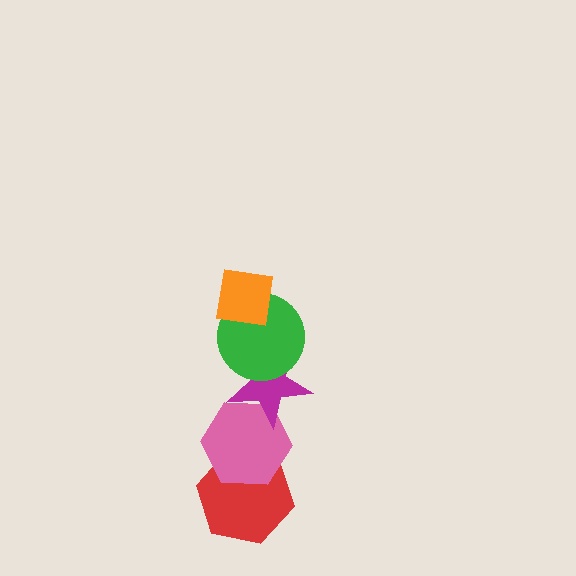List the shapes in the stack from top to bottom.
From top to bottom: the orange square, the green circle, the magenta star, the pink hexagon, the red hexagon.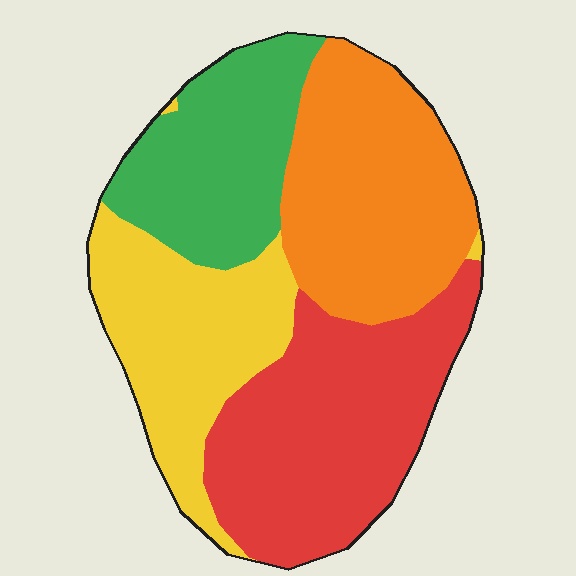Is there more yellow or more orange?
Orange.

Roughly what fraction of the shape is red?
Red takes up about one third (1/3) of the shape.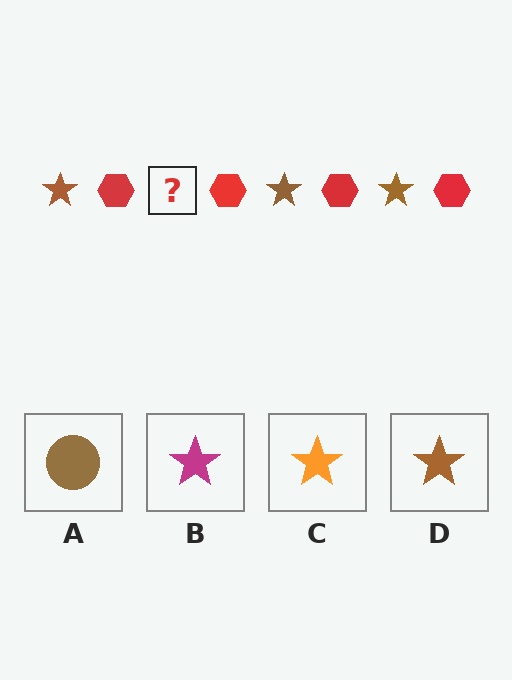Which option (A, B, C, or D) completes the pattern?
D.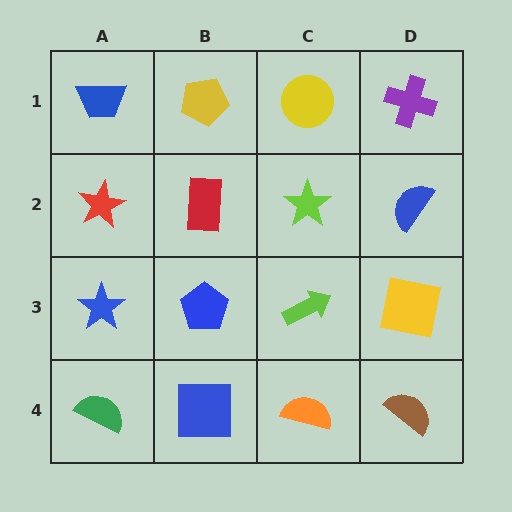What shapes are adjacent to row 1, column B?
A red rectangle (row 2, column B), a blue trapezoid (row 1, column A), a yellow circle (row 1, column C).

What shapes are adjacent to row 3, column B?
A red rectangle (row 2, column B), a blue square (row 4, column B), a blue star (row 3, column A), a lime arrow (row 3, column C).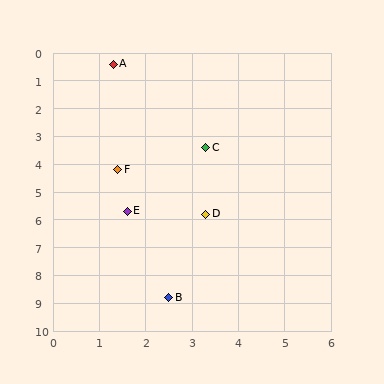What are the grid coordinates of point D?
Point D is at approximately (3.3, 5.8).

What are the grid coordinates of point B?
Point B is at approximately (2.5, 8.8).